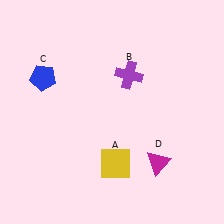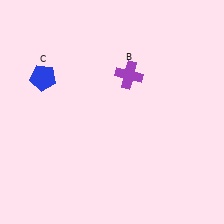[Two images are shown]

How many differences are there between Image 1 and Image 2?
There are 2 differences between the two images.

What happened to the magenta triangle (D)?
The magenta triangle (D) was removed in Image 2. It was in the bottom-right area of Image 1.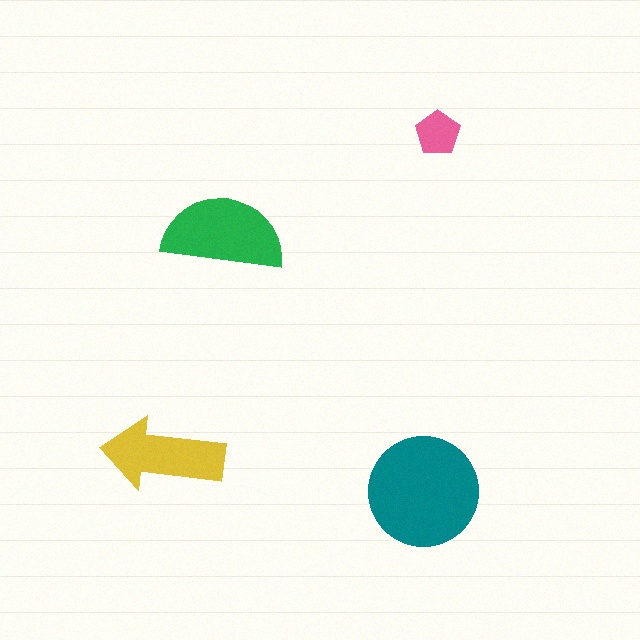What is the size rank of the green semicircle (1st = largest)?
2nd.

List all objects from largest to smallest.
The teal circle, the green semicircle, the yellow arrow, the pink pentagon.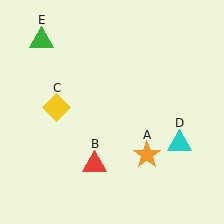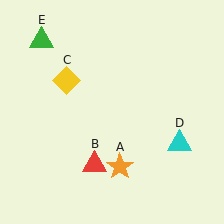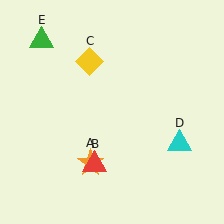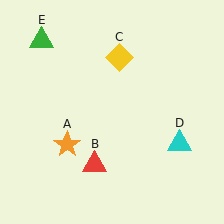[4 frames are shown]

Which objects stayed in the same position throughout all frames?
Red triangle (object B) and cyan triangle (object D) and green triangle (object E) remained stationary.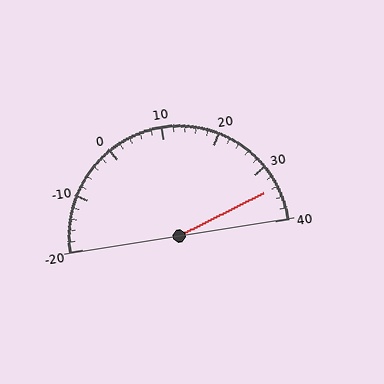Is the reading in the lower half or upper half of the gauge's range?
The reading is in the upper half of the range (-20 to 40).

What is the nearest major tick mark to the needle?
The nearest major tick mark is 30.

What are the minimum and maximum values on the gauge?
The gauge ranges from -20 to 40.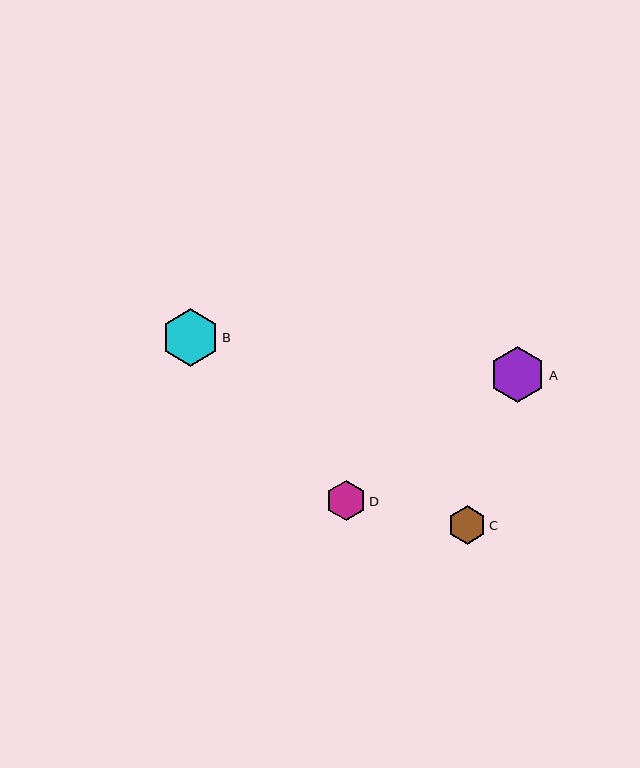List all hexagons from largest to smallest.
From largest to smallest: B, A, D, C.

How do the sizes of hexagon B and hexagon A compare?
Hexagon B and hexagon A are approximately the same size.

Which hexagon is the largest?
Hexagon B is the largest with a size of approximately 57 pixels.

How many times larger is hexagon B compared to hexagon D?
Hexagon B is approximately 1.4 times the size of hexagon D.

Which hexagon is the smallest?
Hexagon C is the smallest with a size of approximately 38 pixels.